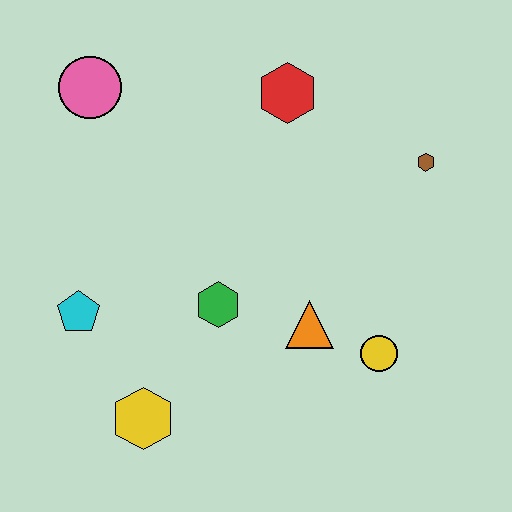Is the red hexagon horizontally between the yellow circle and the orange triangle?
No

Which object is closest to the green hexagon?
The orange triangle is closest to the green hexagon.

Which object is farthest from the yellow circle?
The pink circle is farthest from the yellow circle.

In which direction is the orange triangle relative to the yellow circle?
The orange triangle is to the left of the yellow circle.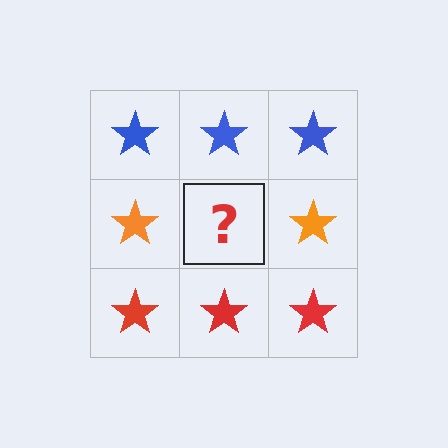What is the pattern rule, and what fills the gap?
The rule is that each row has a consistent color. The gap should be filled with an orange star.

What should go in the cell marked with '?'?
The missing cell should contain an orange star.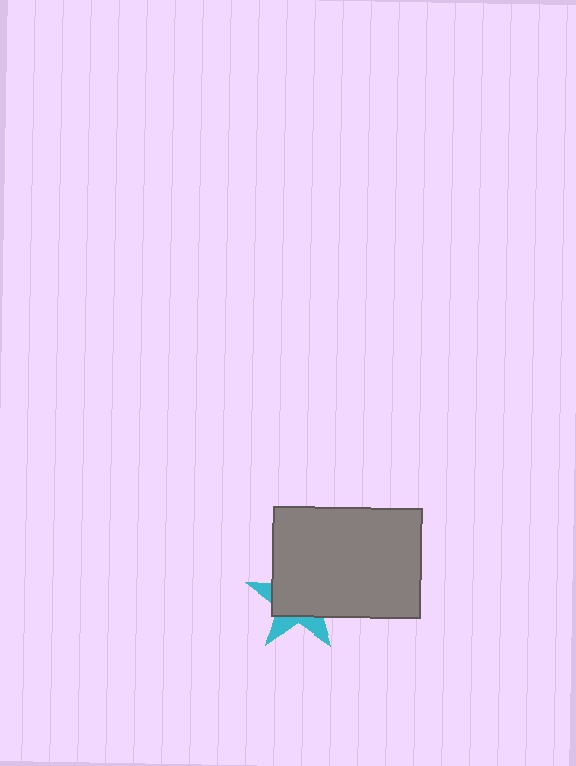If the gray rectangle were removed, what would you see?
You would see the complete cyan star.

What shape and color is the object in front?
The object in front is a gray rectangle.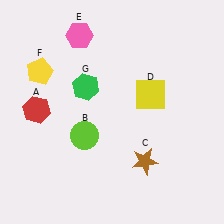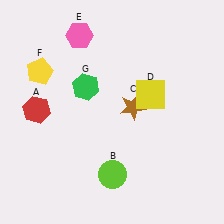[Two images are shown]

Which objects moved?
The objects that moved are: the lime circle (B), the brown star (C).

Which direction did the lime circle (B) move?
The lime circle (B) moved down.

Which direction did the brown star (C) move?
The brown star (C) moved up.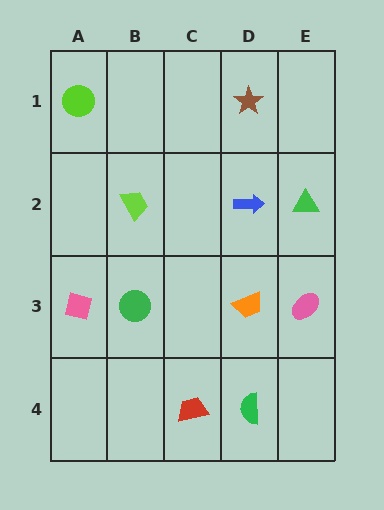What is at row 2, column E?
A green triangle.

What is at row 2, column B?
A lime trapezoid.